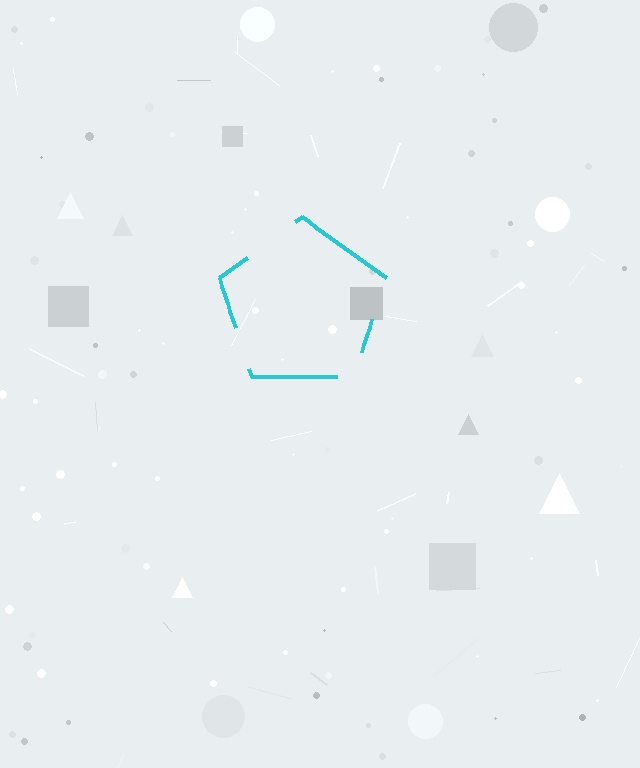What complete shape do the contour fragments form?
The contour fragments form a pentagon.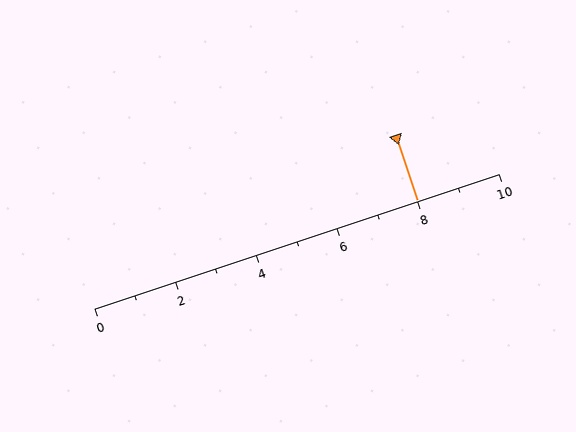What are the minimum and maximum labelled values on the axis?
The axis runs from 0 to 10.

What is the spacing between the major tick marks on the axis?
The major ticks are spaced 2 apart.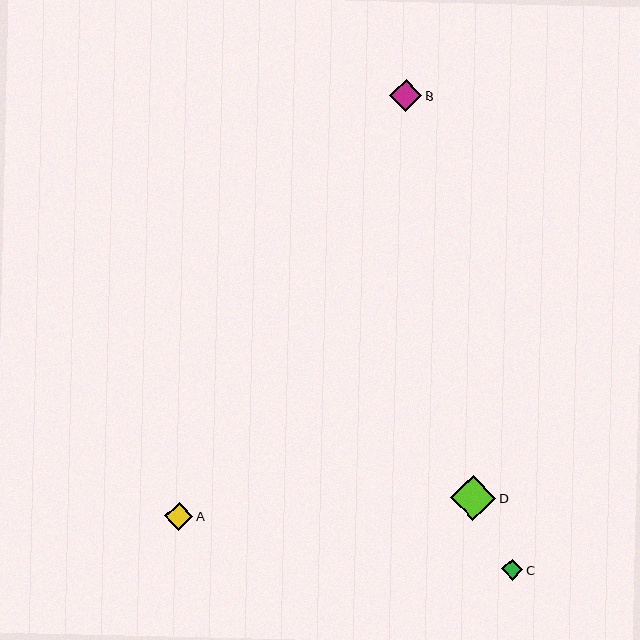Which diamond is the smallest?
Diamond C is the smallest with a size of approximately 21 pixels.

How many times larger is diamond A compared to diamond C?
Diamond A is approximately 1.3 times the size of diamond C.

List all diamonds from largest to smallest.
From largest to smallest: D, B, A, C.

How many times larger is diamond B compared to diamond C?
Diamond B is approximately 1.5 times the size of diamond C.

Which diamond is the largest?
Diamond D is the largest with a size of approximately 45 pixels.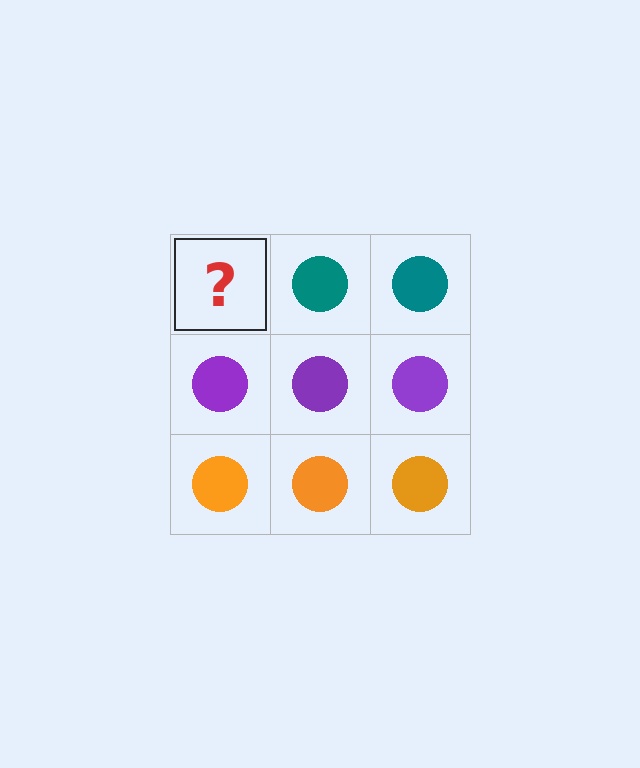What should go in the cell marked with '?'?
The missing cell should contain a teal circle.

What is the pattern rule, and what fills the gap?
The rule is that each row has a consistent color. The gap should be filled with a teal circle.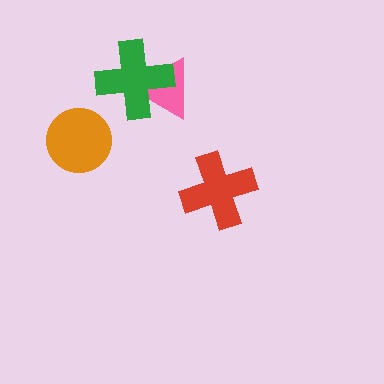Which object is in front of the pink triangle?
The green cross is in front of the pink triangle.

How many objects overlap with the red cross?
0 objects overlap with the red cross.